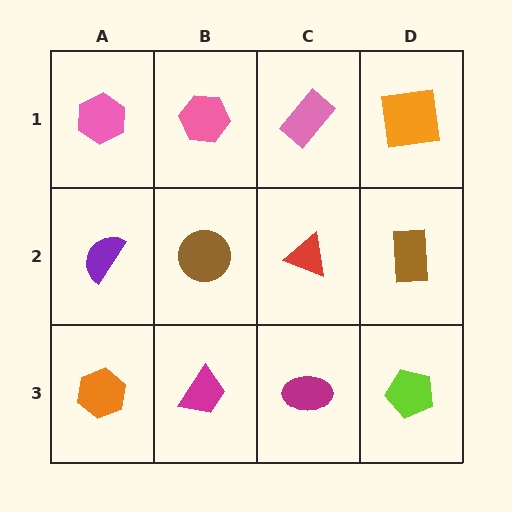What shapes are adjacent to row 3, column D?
A brown rectangle (row 2, column D), a magenta ellipse (row 3, column C).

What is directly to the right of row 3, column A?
A magenta trapezoid.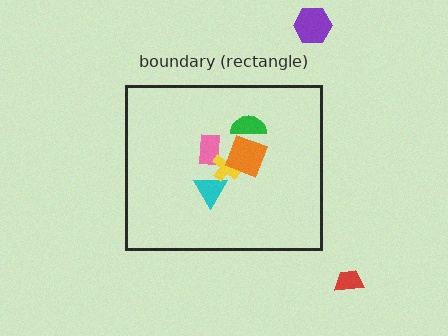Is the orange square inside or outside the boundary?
Inside.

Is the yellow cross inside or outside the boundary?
Inside.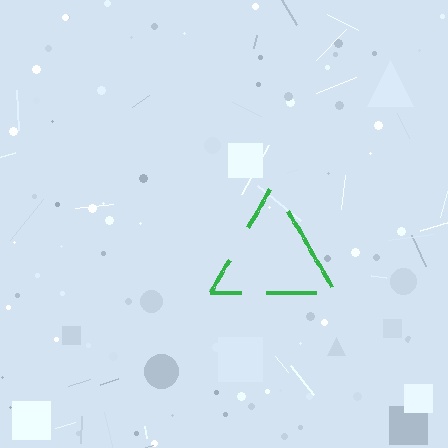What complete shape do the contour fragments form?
The contour fragments form a triangle.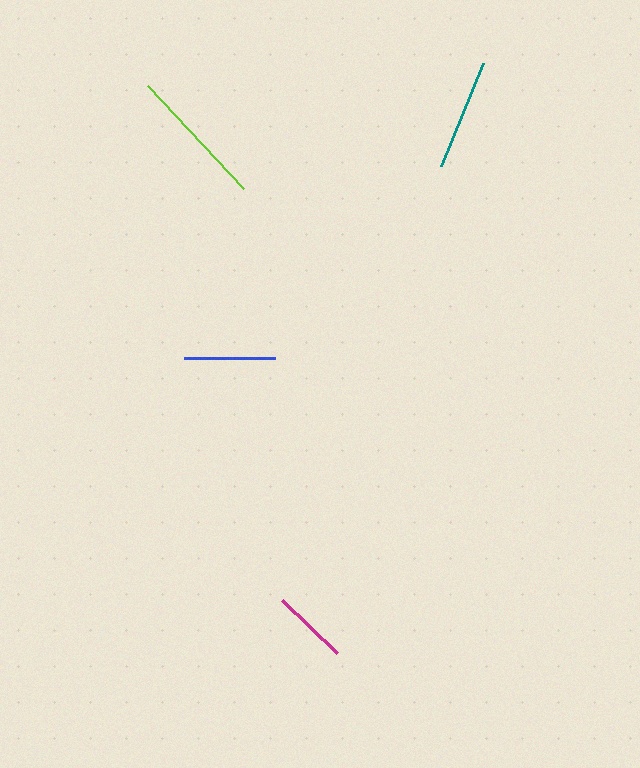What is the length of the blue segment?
The blue segment is approximately 91 pixels long.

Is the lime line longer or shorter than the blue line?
The lime line is longer than the blue line.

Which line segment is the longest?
The lime line is the longest at approximately 140 pixels.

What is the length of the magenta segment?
The magenta segment is approximately 76 pixels long.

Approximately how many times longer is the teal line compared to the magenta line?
The teal line is approximately 1.5 times the length of the magenta line.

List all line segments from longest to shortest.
From longest to shortest: lime, teal, blue, magenta.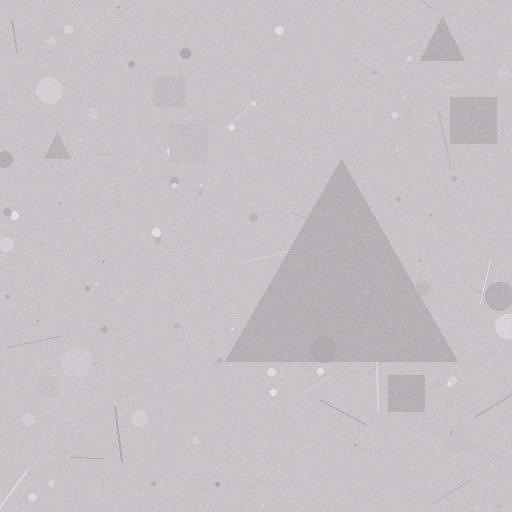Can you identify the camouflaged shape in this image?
The camouflaged shape is a triangle.